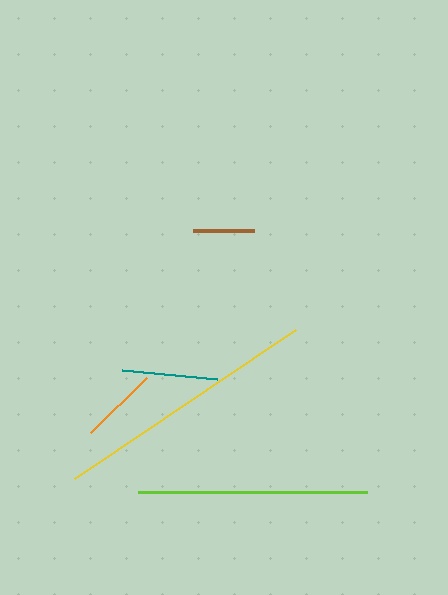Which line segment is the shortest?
The brown line is the shortest at approximately 61 pixels.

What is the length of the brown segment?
The brown segment is approximately 61 pixels long.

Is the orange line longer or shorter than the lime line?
The lime line is longer than the orange line.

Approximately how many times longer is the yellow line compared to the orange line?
The yellow line is approximately 3.4 times the length of the orange line.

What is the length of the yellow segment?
The yellow segment is approximately 267 pixels long.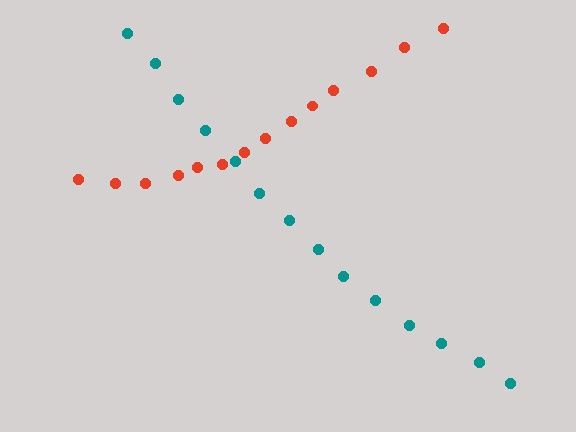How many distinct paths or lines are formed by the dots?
There are 2 distinct paths.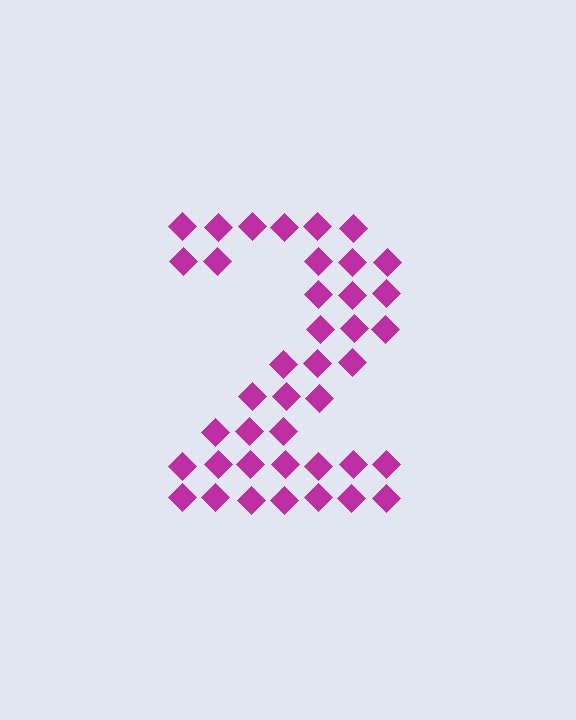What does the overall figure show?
The overall figure shows the digit 2.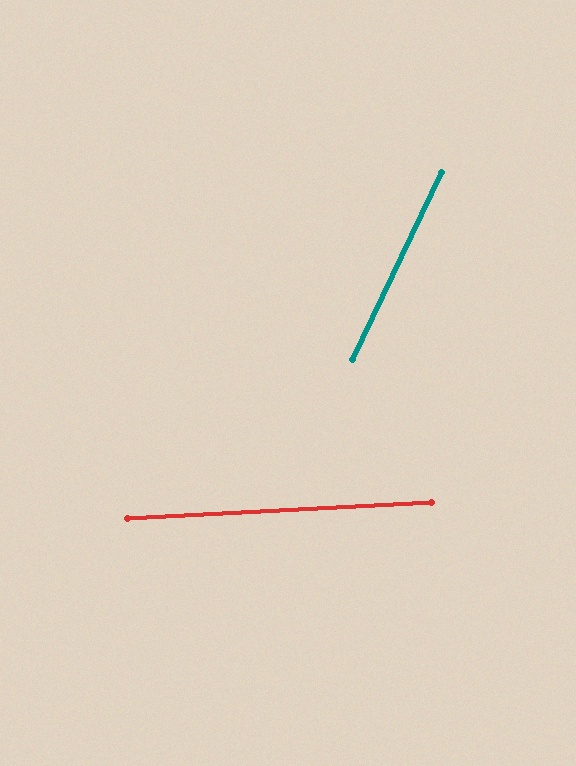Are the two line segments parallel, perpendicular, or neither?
Neither parallel nor perpendicular — they differ by about 61°.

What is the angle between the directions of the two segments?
Approximately 61 degrees.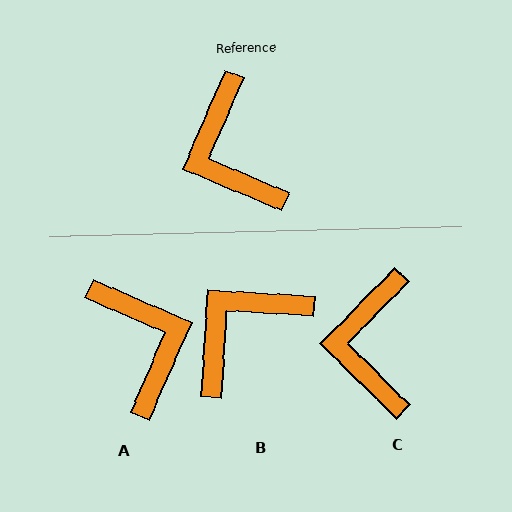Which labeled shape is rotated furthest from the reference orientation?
A, about 180 degrees away.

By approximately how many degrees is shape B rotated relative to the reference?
Approximately 70 degrees clockwise.